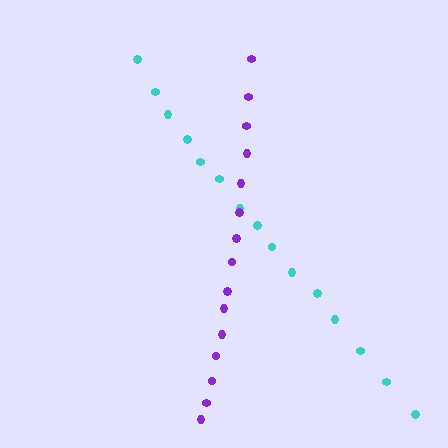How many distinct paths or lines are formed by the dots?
There are 2 distinct paths.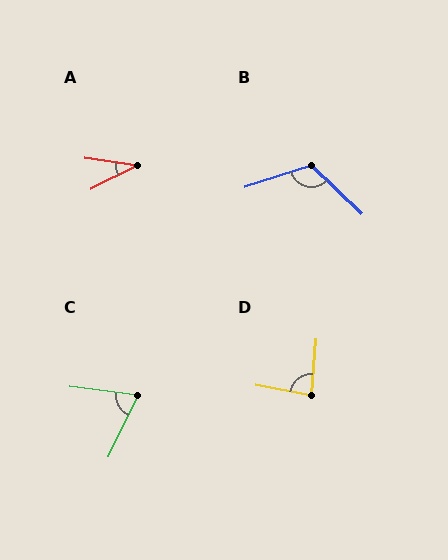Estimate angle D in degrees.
Approximately 84 degrees.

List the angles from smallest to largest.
A (35°), C (72°), D (84°), B (118°).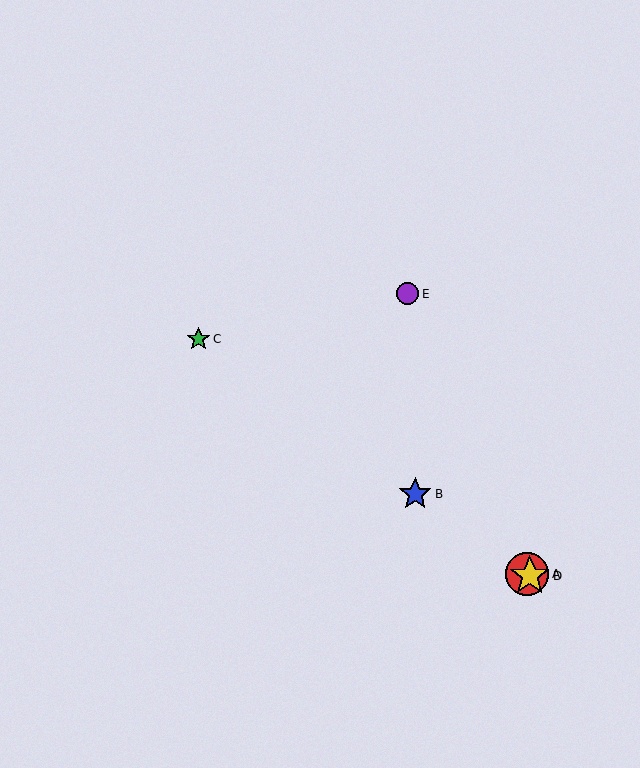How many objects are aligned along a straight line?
4 objects (A, B, C, D) are aligned along a straight line.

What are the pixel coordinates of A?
Object A is at (527, 574).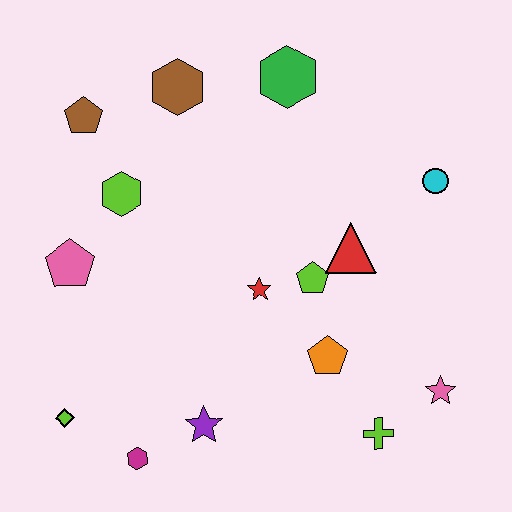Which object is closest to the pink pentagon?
The lime hexagon is closest to the pink pentagon.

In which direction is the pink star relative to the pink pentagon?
The pink star is to the right of the pink pentagon.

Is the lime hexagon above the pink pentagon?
Yes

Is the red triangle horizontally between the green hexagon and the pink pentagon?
No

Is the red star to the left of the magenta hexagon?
No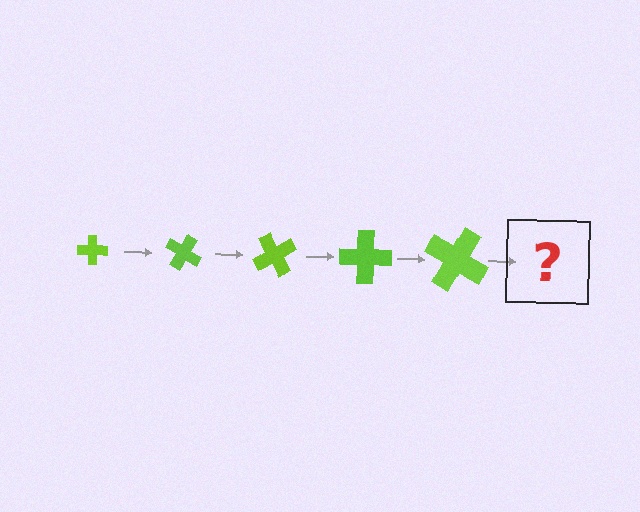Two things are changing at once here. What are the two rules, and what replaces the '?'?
The two rules are that the cross grows larger each step and it rotates 30 degrees each step. The '?' should be a cross, larger than the previous one and rotated 150 degrees from the start.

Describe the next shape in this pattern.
It should be a cross, larger than the previous one and rotated 150 degrees from the start.